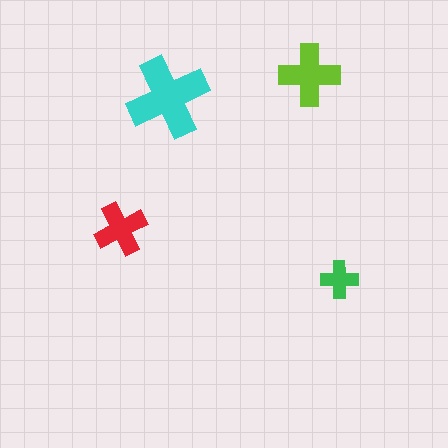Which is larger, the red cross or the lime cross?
The lime one.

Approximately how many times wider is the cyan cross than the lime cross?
About 1.5 times wider.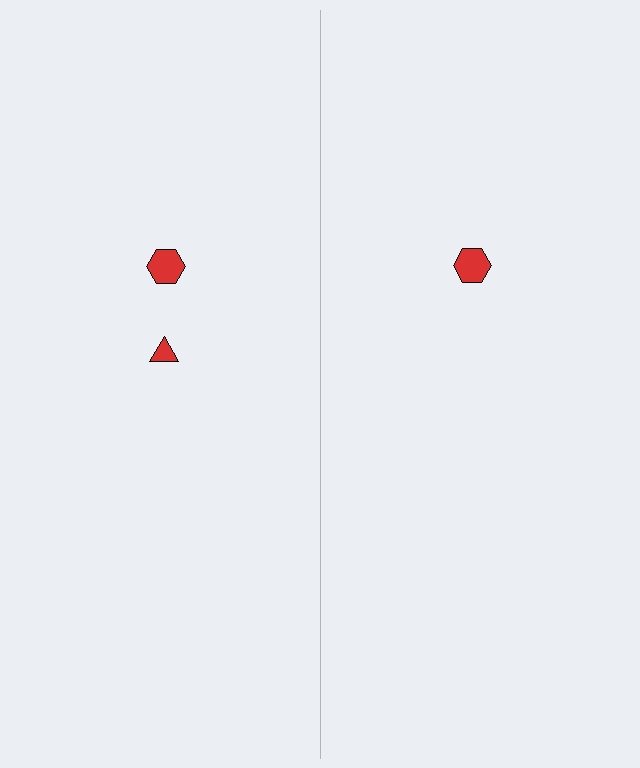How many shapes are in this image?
There are 3 shapes in this image.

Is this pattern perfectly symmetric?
No, the pattern is not perfectly symmetric. A red triangle is missing from the right side.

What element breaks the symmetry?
A red triangle is missing from the right side.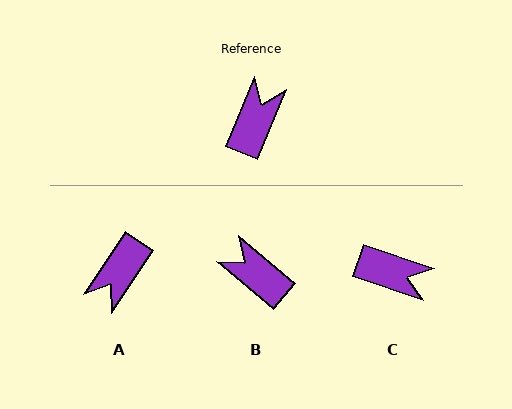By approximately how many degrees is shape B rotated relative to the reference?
Approximately 72 degrees counter-clockwise.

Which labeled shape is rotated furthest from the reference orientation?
A, about 168 degrees away.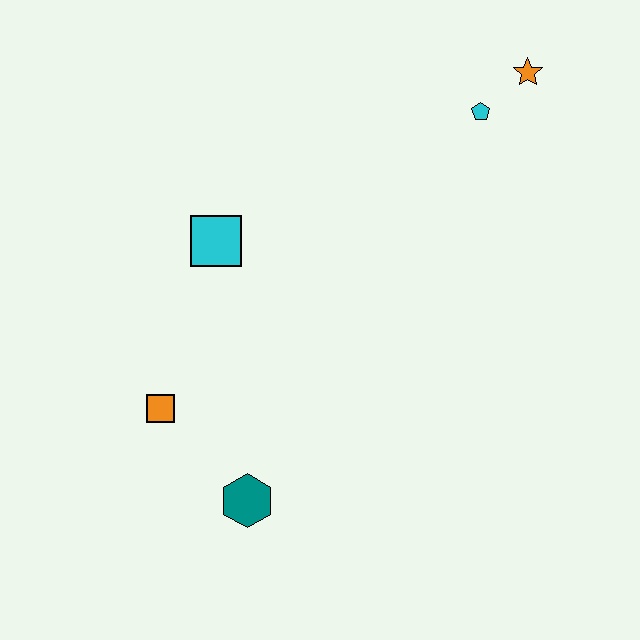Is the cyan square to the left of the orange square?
No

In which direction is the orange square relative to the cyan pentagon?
The orange square is to the left of the cyan pentagon.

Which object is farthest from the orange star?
The teal hexagon is farthest from the orange star.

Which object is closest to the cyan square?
The orange square is closest to the cyan square.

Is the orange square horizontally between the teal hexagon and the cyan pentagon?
No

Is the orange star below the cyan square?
No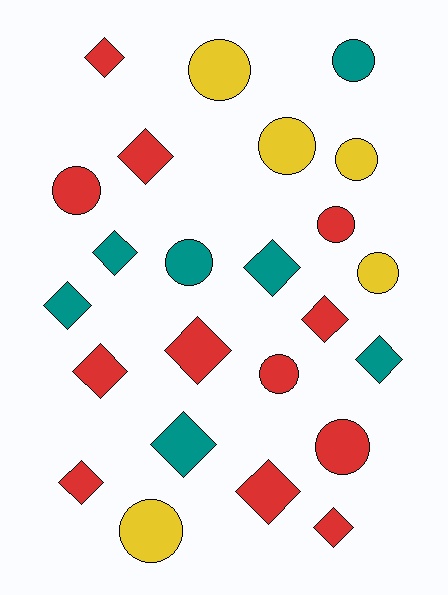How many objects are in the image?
There are 24 objects.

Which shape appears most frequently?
Diamond, with 13 objects.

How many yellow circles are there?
There are 5 yellow circles.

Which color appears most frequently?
Red, with 12 objects.